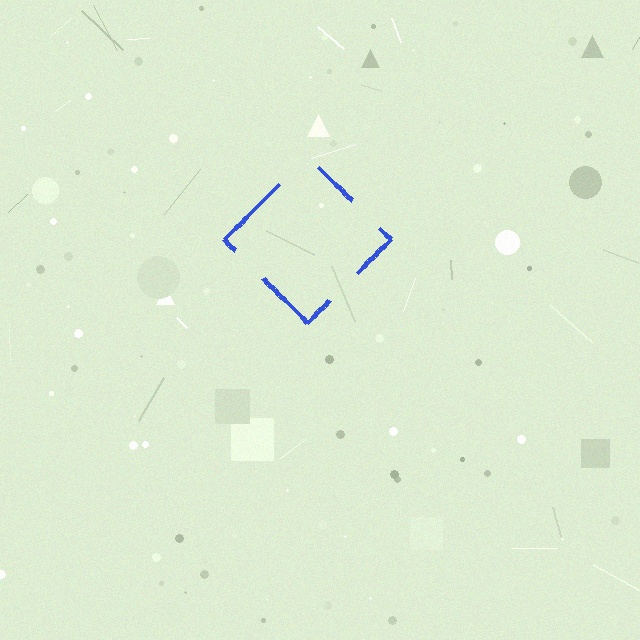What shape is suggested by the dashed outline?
The dashed outline suggests a diamond.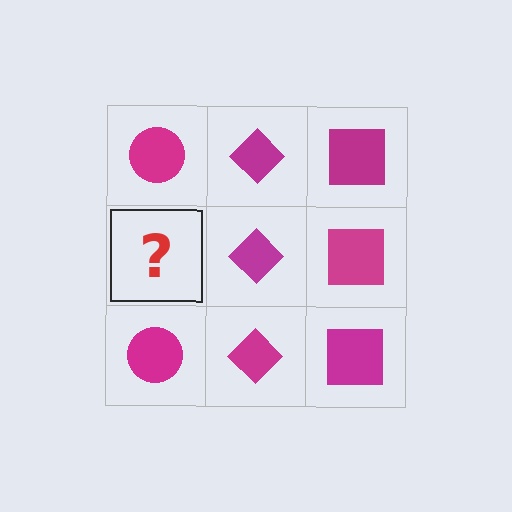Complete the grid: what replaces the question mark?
The question mark should be replaced with a magenta circle.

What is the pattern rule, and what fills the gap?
The rule is that each column has a consistent shape. The gap should be filled with a magenta circle.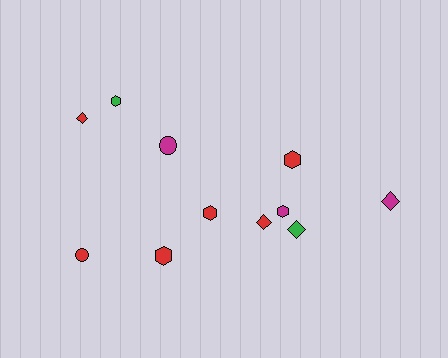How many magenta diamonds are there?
There is 1 magenta diamond.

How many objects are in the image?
There are 11 objects.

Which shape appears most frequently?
Hexagon, with 5 objects.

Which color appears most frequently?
Red, with 6 objects.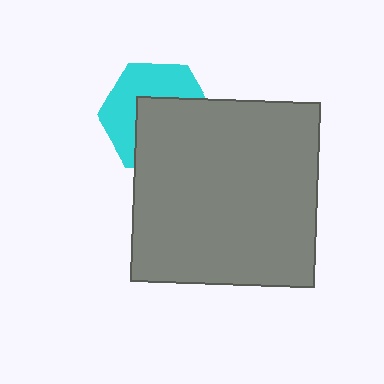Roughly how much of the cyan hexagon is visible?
About half of it is visible (roughly 48%).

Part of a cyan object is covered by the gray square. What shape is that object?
It is a hexagon.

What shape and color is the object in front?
The object in front is a gray square.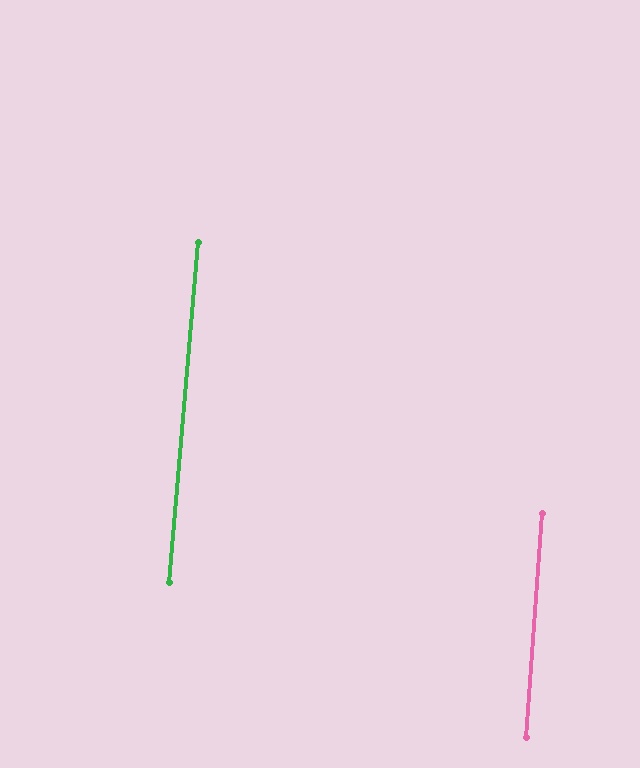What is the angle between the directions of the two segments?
Approximately 1 degree.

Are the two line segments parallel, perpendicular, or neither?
Parallel — their directions differ by only 0.8°.